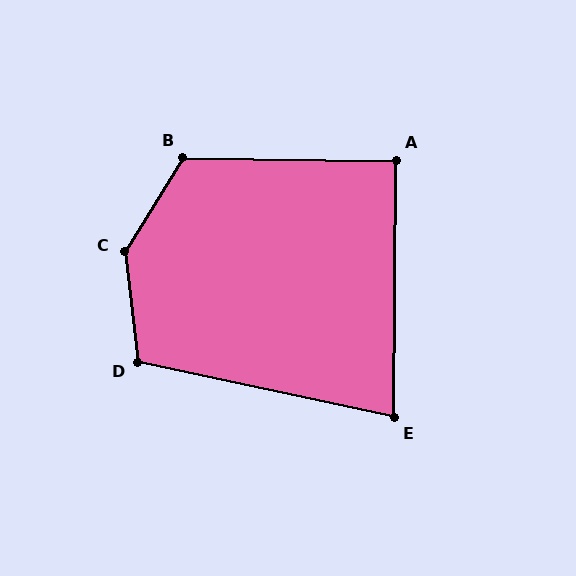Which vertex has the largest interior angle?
C, at approximately 141 degrees.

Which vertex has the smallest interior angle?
E, at approximately 78 degrees.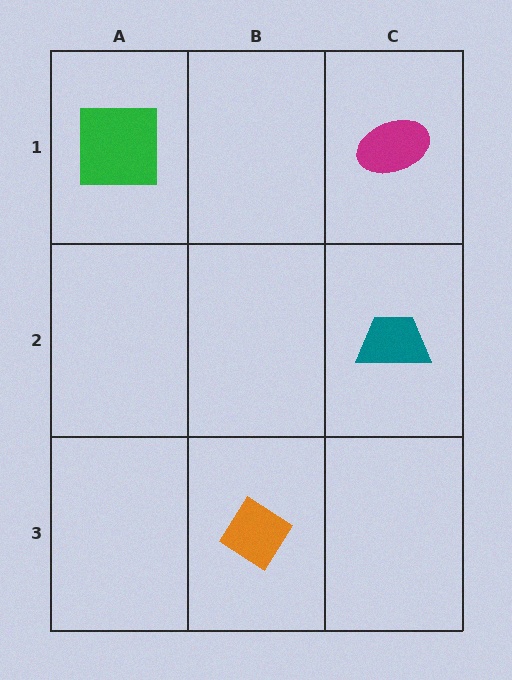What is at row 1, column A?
A green square.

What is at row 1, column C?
A magenta ellipse.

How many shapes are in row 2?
1 shape.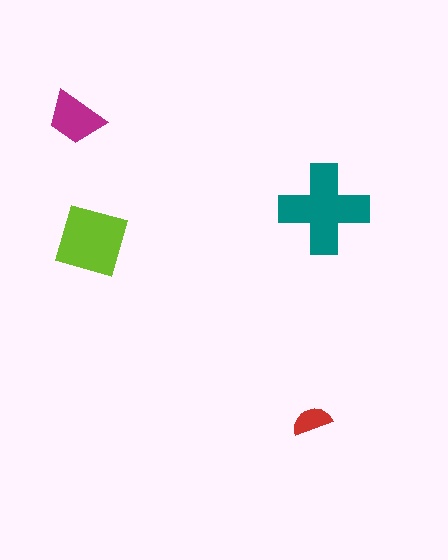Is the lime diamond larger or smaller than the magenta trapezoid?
Larger.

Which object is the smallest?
The red semicircle.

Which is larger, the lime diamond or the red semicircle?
The lime diamond.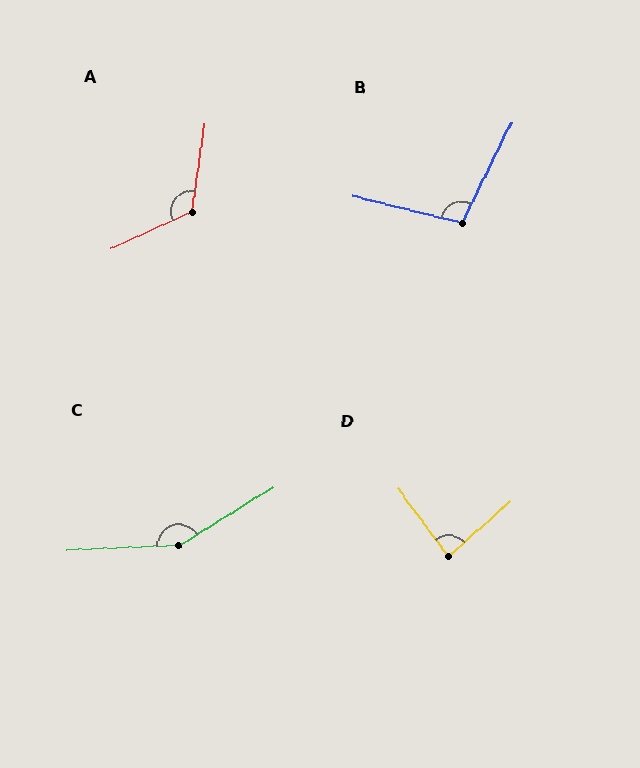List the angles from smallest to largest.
D (84°), B (102°), A (123°), C (151°).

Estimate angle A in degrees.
Approximately 123 degrees.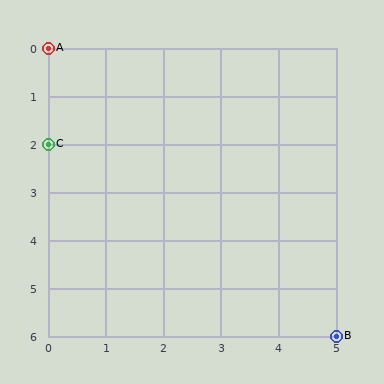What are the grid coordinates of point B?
Point B is at grid coordinates (5, 6).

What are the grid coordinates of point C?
Point C is at grid coordinates (0, 2).